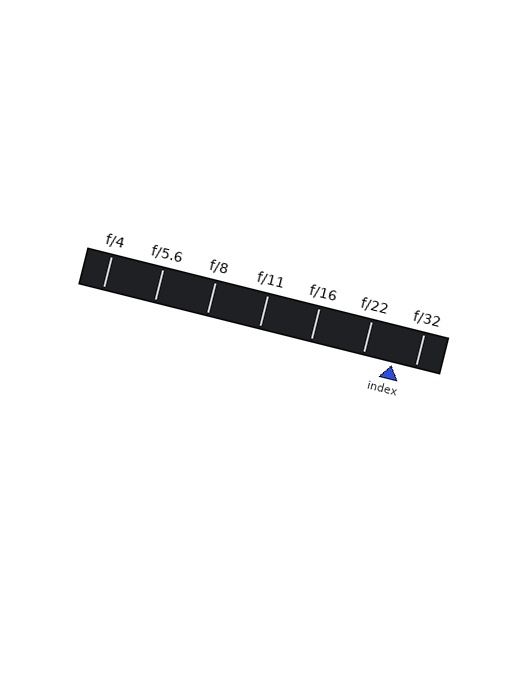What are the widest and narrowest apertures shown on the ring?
The widest aperture shown is f/4 and the narrowest is f/32.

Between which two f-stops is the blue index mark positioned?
The index mark is between f/22 and f/32.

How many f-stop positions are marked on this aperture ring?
There are 7 f-stop positions marked.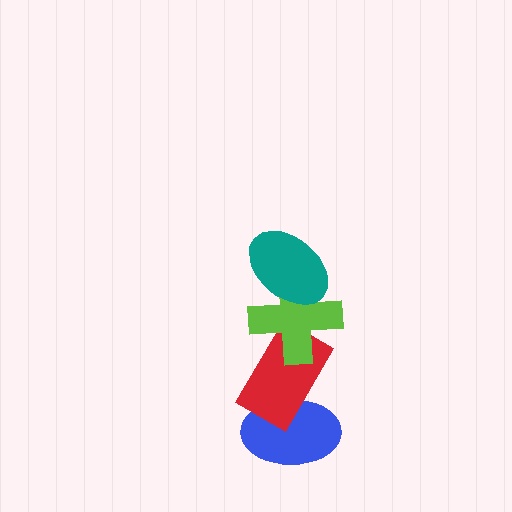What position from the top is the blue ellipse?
The blue ellipse is 4th from the top.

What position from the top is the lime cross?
The lime cross is 2nd from the top.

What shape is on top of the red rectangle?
The lime cross is on top of the red rectangle.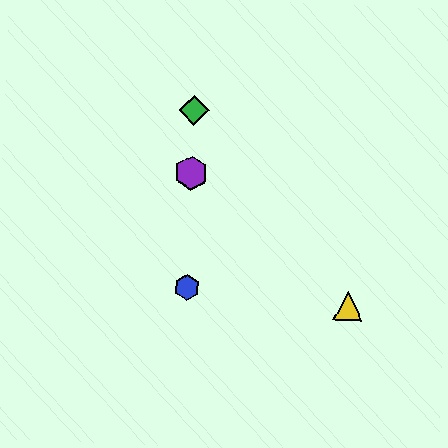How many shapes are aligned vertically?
4 shapes (the red hexagon, the blue hexagon, the green diamond, the purple hexagon) are aligned vertically.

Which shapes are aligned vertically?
The red hexagon, the blue hexagon, the green diamond, the purple hexagon are aligned vertically.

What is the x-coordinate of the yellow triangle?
The yellow triangle is at x≈348.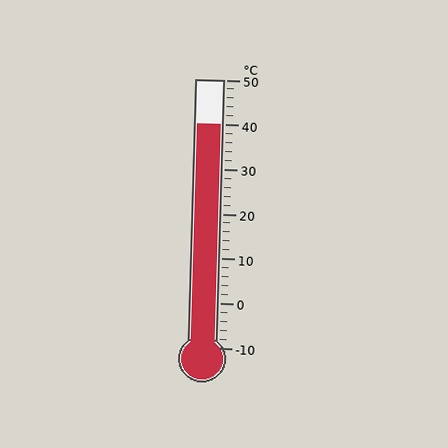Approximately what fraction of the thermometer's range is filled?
The thermometer is filled to approximately 85% of its range.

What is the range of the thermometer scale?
The thermometer scale ranges from -10°C to 50°C.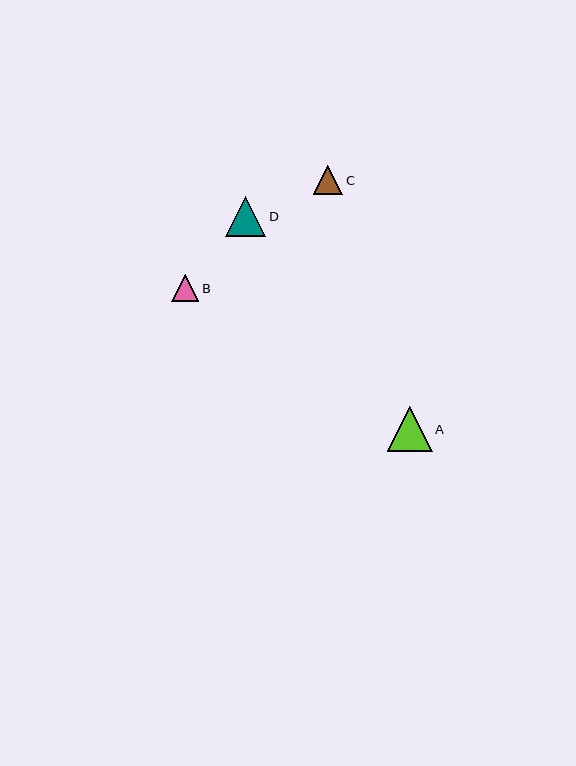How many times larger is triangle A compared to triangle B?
Triangle A is approximately 1.6 times the size of triangle B.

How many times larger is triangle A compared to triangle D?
Triangle A is approximately 1.1 times the size of triangle D.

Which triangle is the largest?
Triangle A is the largest with a size of approximately 45 pixels.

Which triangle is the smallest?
Triangle B is the smallest with a size of approximately 27 pixels.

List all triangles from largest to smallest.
From largest to smallest: A, D, C, B.